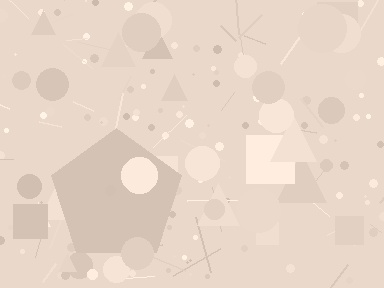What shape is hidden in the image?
A pentagon is hidden in the image.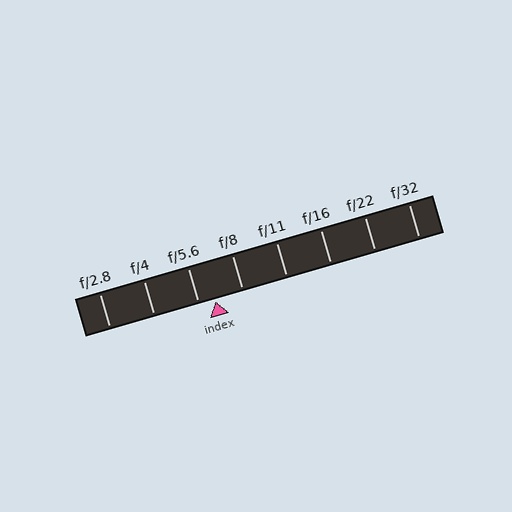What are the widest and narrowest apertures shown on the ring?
The widest aperture shown is f/2.8 and the narrowest is f/32.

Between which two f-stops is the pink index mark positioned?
The index mark is between f/5.6 and f/8.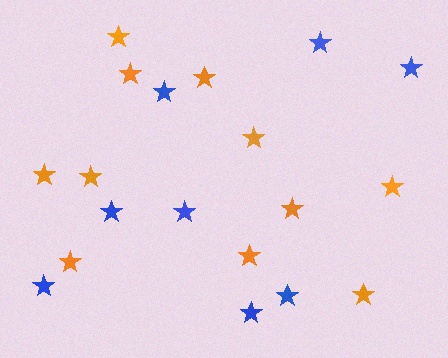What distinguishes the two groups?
There are 2 groups: one group of blue stars (8) and one group of orange stars (11).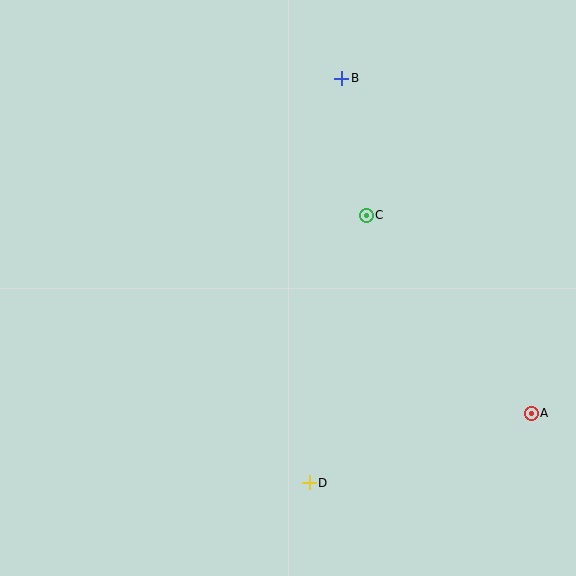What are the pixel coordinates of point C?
Point C is at (366, 215).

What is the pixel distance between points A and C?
The distance between A and C is 258 pixels.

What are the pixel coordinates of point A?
Point A is at (531, 413).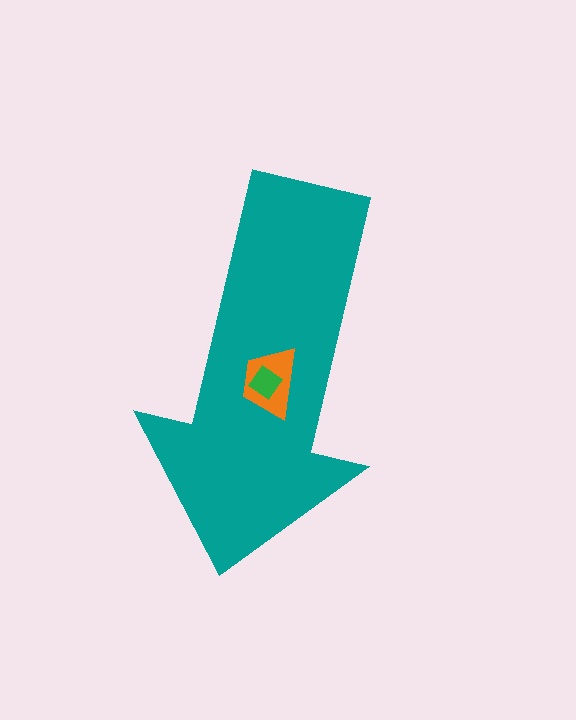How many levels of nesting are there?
3.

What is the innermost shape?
The green diamond.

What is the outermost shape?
The teal arrow.